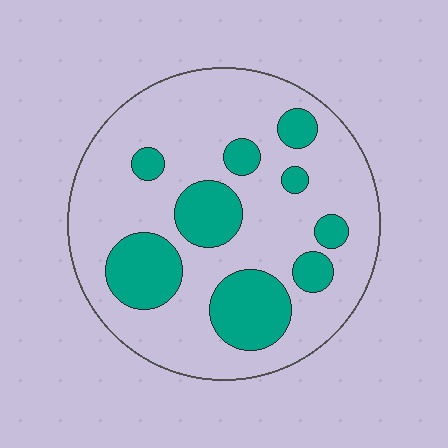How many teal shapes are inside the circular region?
9.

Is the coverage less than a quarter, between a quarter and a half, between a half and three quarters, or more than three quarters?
Between a quarter and a half.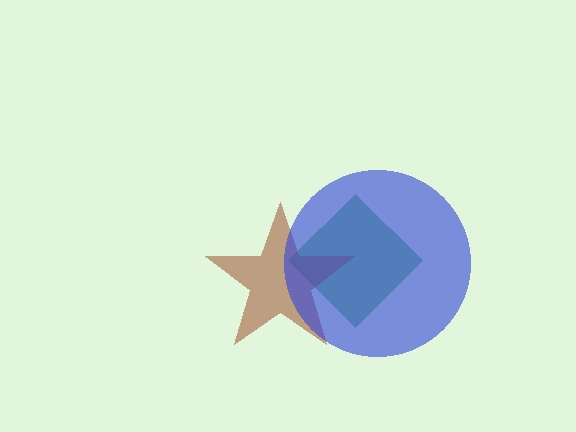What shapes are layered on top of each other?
The layered shapes are: a green diamond, a brown star, a blue circle.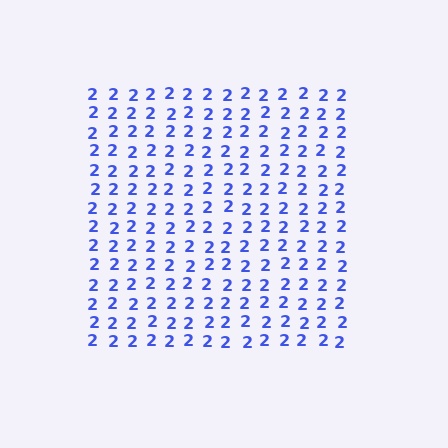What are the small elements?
The small elements are digit 2's.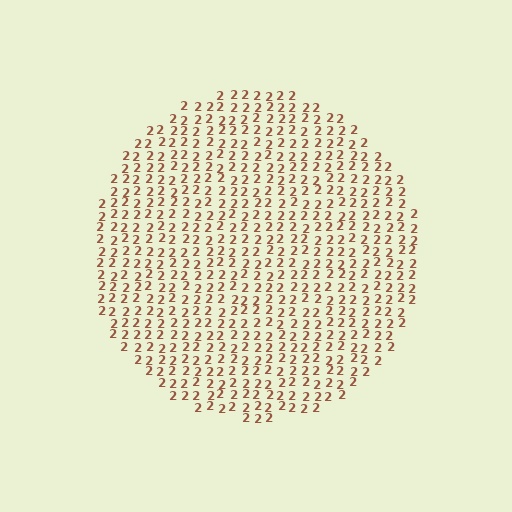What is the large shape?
The large shape is a circle.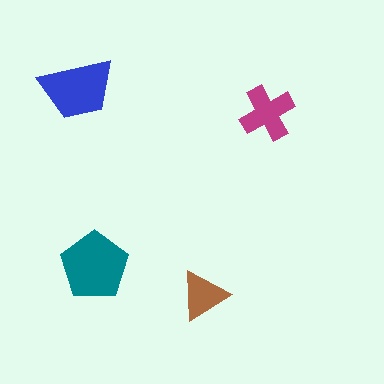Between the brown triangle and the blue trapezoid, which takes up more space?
The blue trapezoid.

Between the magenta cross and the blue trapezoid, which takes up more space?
The blue trapezoid.